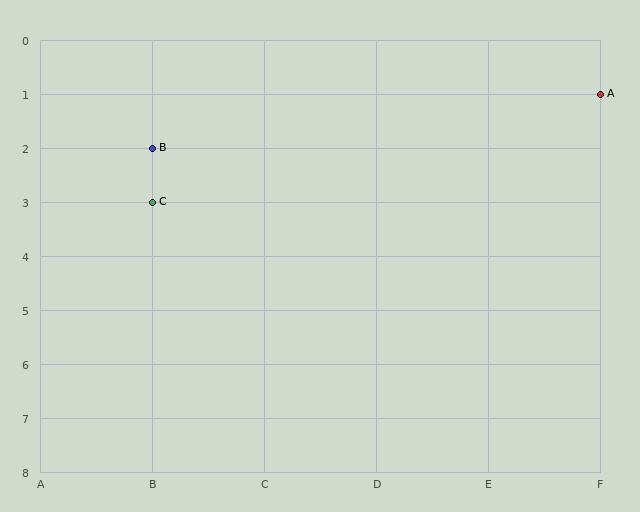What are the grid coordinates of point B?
Point B is at grid coordinates (B, 2).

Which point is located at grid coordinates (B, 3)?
Point C is at (B, 3).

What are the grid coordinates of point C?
Point C is at grid coordinates (B, 3).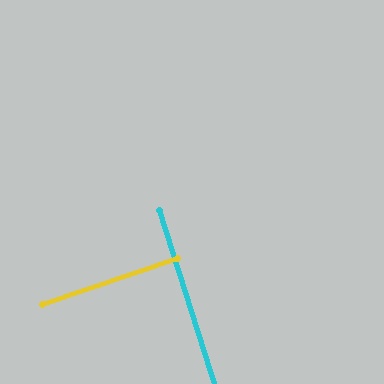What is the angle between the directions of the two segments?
Approximately 89 degrees.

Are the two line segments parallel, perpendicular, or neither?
Perpendicular — they meet at approximately 89°.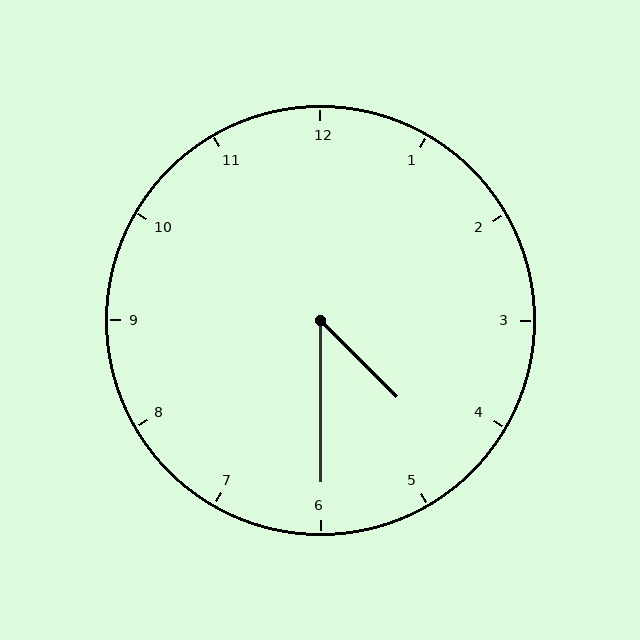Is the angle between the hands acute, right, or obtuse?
It is acute.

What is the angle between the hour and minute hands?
Approximately 45 degrees.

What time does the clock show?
4:30.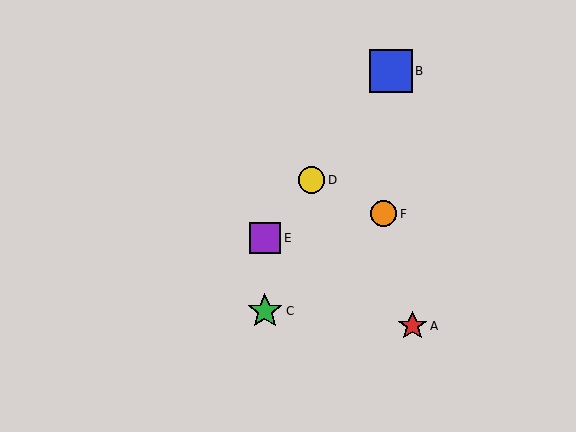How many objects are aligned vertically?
2 objects (C, E) are aligned vertically.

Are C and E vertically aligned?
Yes, both are at x≈265.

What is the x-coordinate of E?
Object E is at x≈265.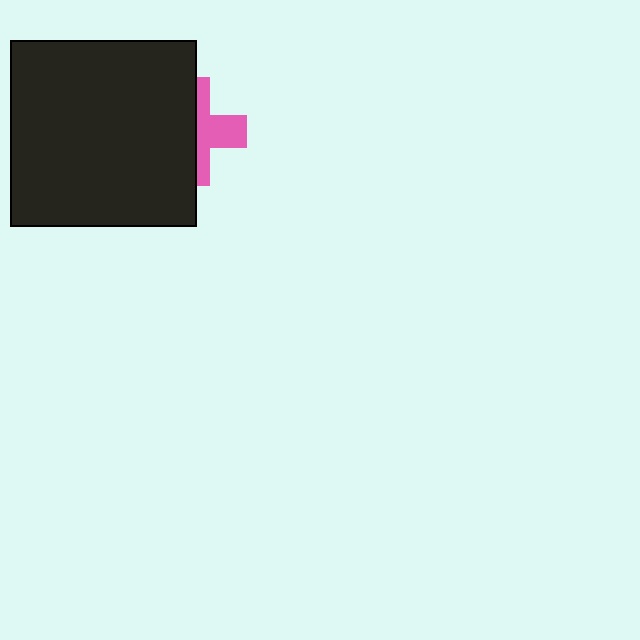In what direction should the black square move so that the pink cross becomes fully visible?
The black square should move left. That is the shortest direction to clear the overlap and leave the pink cross fully visible.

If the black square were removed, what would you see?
You would see the complete pink cross.